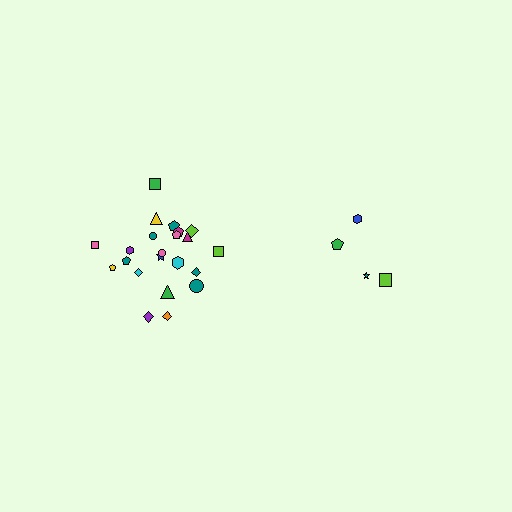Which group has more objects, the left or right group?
The left group.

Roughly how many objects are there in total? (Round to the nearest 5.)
Roughly 25 objects in total.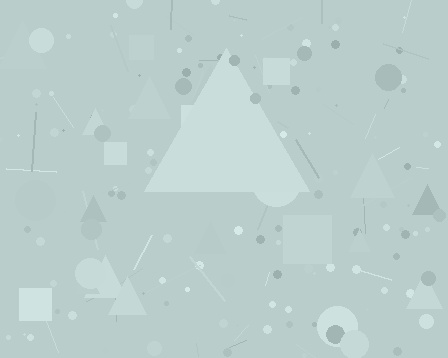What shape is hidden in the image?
A triangle is hidden in the image.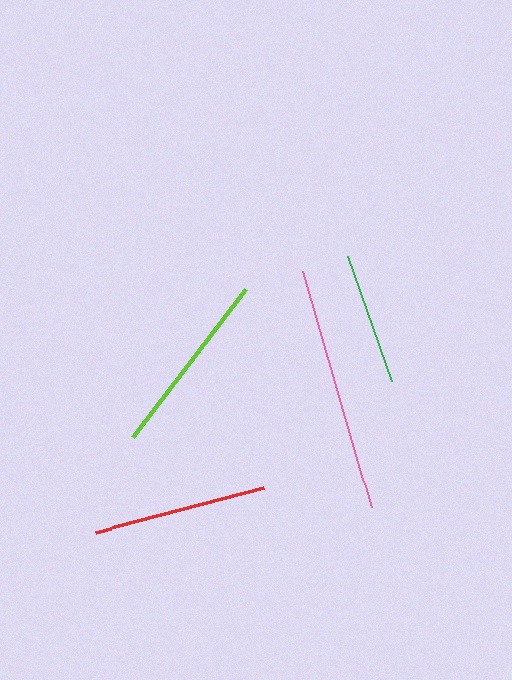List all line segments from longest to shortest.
From longest to shortest: pink, lime, red, green.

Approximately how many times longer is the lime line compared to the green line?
The lime line is approximately 1.4 times the length of the green line.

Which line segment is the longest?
The pink line is the longest at approximately 246 pixels.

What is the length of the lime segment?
The lime segment is approximately 186 pixels long.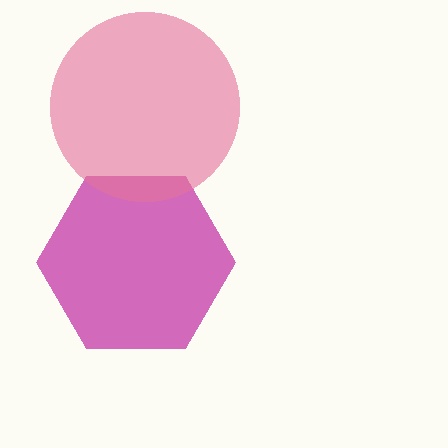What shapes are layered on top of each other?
The layered shapes are: a magenta hexagon, a pink circle.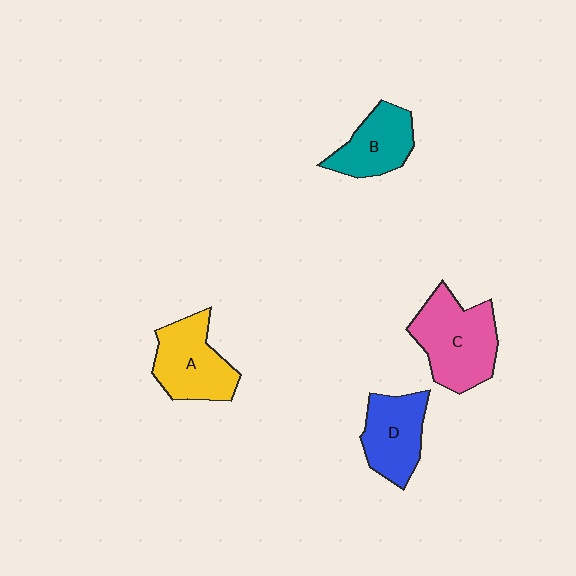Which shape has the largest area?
Shape C (pink).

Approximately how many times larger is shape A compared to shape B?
Approximately 1.2 times.